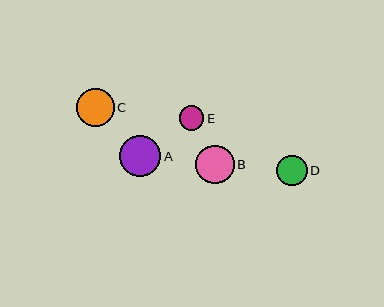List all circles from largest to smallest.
From largest to smallest: A, B, C, D, E.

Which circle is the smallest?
Circle E is the smallest with a size of approximately 25 pixels.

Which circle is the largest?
Circle A is the largest with a size of approximately 41 pixels.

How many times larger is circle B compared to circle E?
Circle B is approximately 1.6 times the size of circle E.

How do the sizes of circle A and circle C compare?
Circle A and circle C are approximately the same size.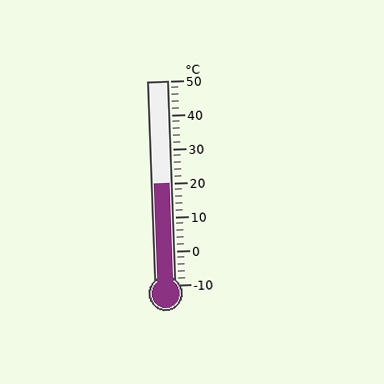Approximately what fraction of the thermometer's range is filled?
The thermometer is filled to approximately 50% of its range.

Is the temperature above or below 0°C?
The temperature is above 0°C.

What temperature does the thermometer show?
The thermometer shows approximately 20°C.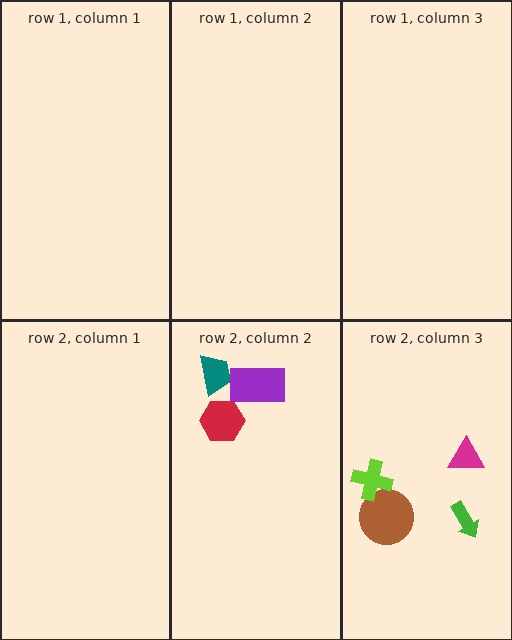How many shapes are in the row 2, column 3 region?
4.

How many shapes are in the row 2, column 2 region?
3.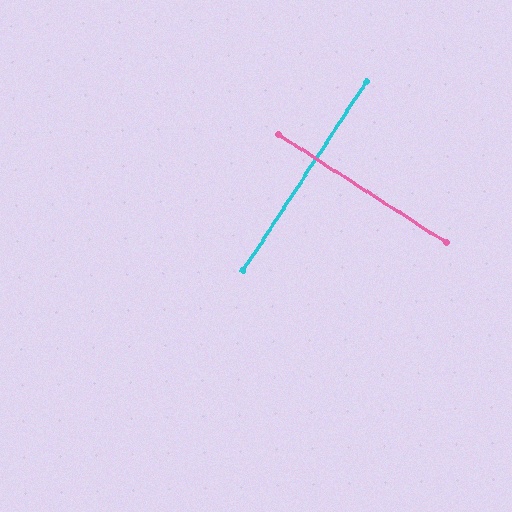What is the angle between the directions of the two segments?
Approximately 90 degrees.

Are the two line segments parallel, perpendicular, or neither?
Perpendicular — they meet at approximately 90°.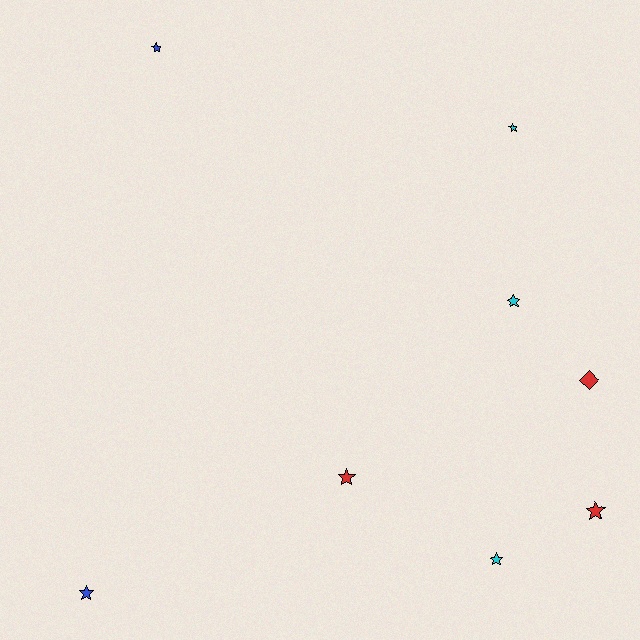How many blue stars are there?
There are 2 blue stars.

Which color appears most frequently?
Red, with 3 objects.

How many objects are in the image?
There are 8 objects.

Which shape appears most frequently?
Star, with 7 objects.